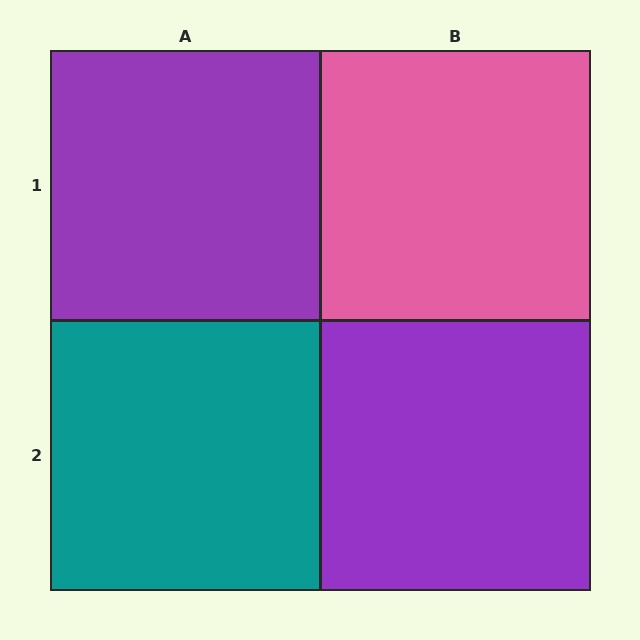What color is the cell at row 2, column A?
Teal.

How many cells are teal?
1 cell is teal.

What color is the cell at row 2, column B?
Purple.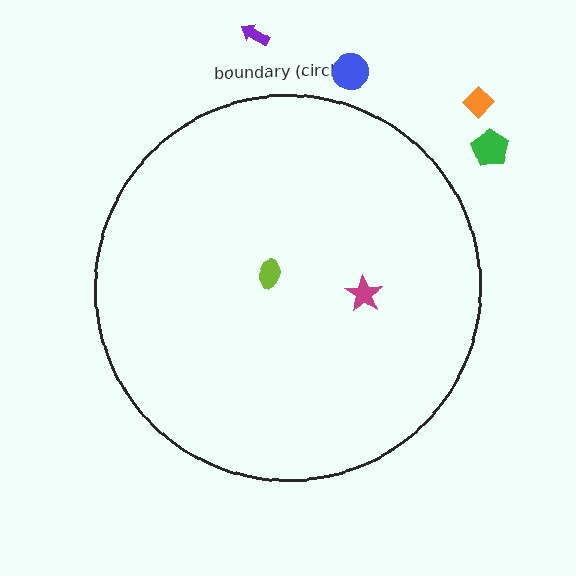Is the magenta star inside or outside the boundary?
Inside.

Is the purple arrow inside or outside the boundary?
Outside.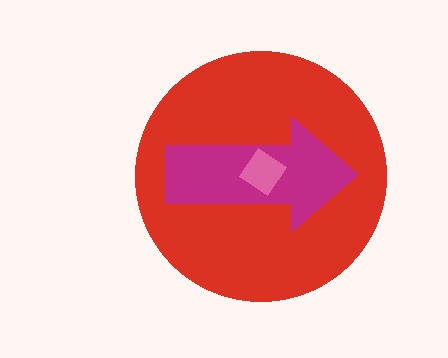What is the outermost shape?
The red circle.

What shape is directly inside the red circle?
The magenta arrow.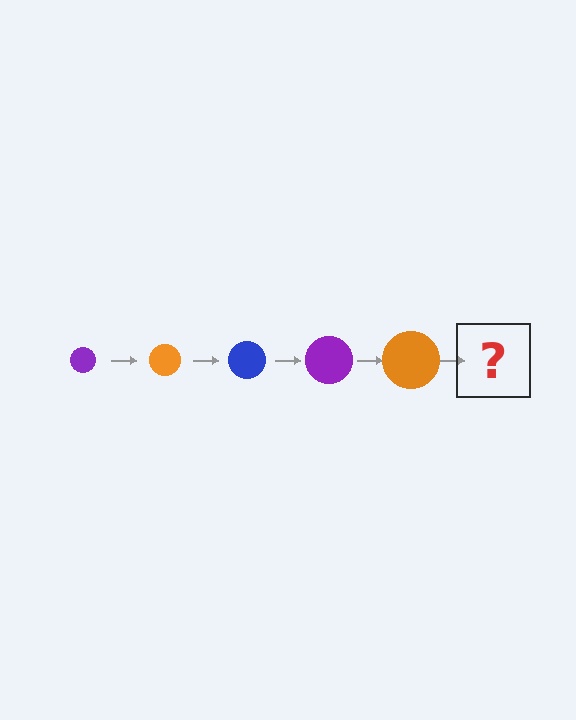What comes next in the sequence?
The next element should be a blue circle, larger than the previous one.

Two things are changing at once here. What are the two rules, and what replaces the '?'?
The two rules are that the circle grows larger each step and the color cycles through purple, orange, and blue. The '?' should be a blue circle, larger than the previous one.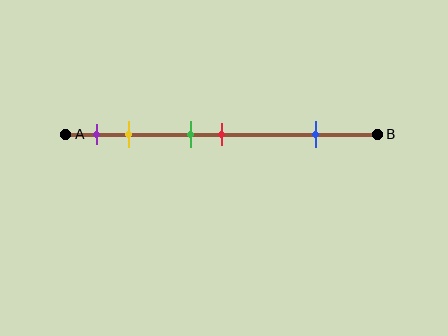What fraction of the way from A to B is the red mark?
The red mark is approximately 50% (0.5) of the way from A to B.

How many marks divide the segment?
There are 5 marks dividing the segment.